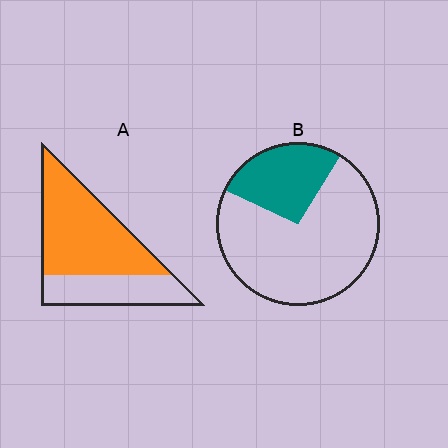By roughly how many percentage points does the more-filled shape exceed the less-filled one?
By roughly 40 percentage points (A over B).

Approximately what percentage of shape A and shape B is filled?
A is approximately 65% and B is approximately 25%.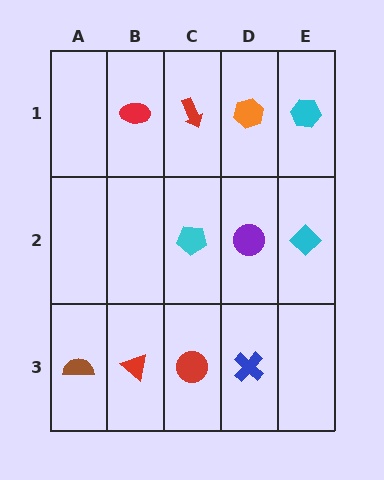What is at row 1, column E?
A cyan hexagon.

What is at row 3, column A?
A brown semicircle.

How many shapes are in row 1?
4 shapes.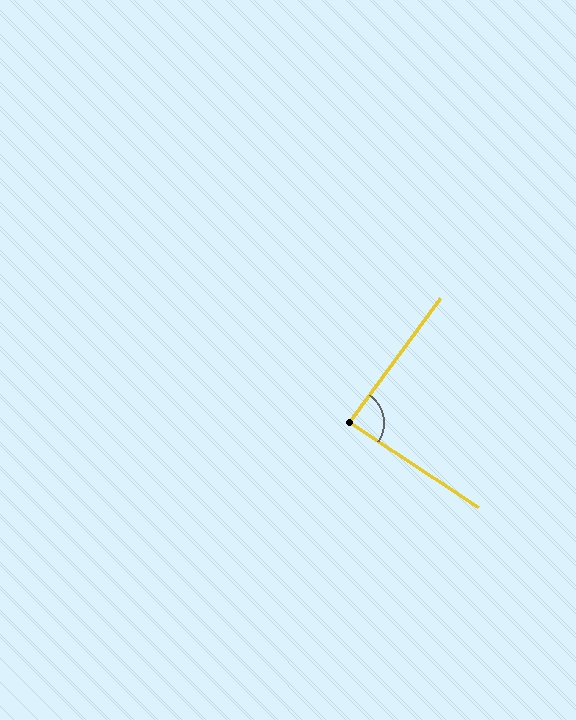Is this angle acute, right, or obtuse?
It is approximately a right angle.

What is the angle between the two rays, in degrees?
Approximately 87 degrees.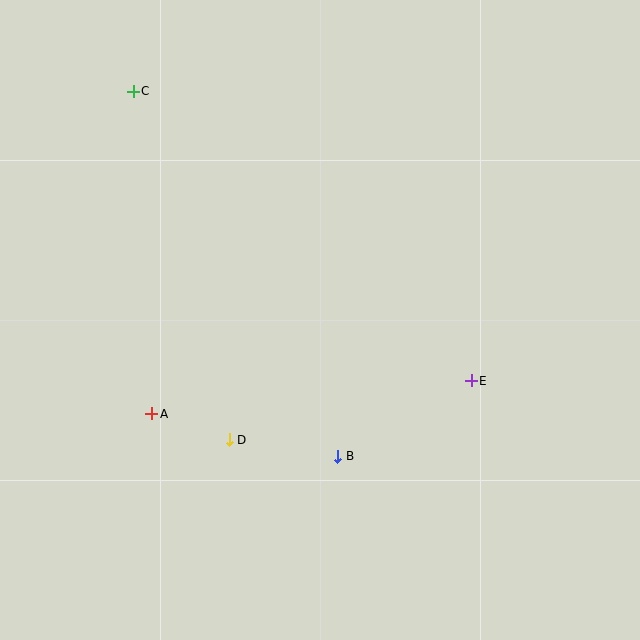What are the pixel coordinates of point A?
Point A is at (152, 414).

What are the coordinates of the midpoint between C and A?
The midpoint between C and A is at (142, 253).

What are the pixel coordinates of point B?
Point B is at (338, 456).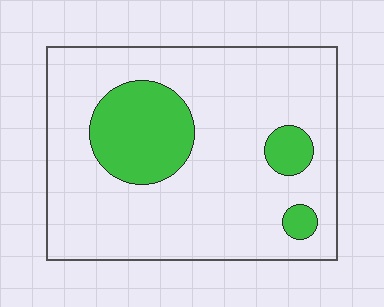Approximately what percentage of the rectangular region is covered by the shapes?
Approximately 20%.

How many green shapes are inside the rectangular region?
3.